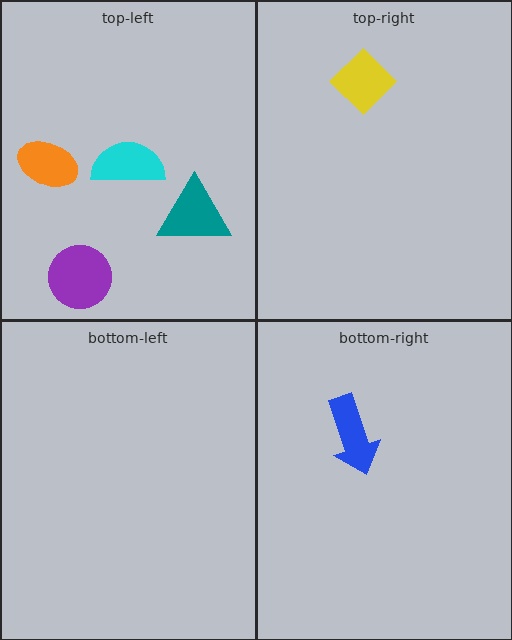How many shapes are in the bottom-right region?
1.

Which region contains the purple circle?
The top-left region.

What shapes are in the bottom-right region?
The blue arrow.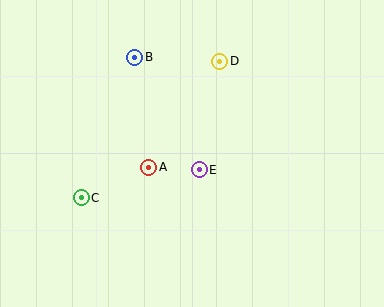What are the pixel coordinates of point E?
Point E is at (199, 170).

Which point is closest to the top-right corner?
Point D is closest to the top-right corner.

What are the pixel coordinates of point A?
Point A is at (149, 167).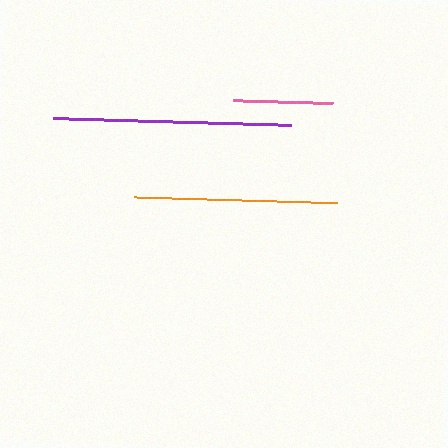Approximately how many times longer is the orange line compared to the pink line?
The orange line is approximately 2.0 times the length of the pink line.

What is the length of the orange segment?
The orange segment is approximately 203 pixels long.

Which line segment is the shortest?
The pink line is the shortest at approximately 100 pixels.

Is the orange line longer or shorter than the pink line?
The orange line is longer than the pink line.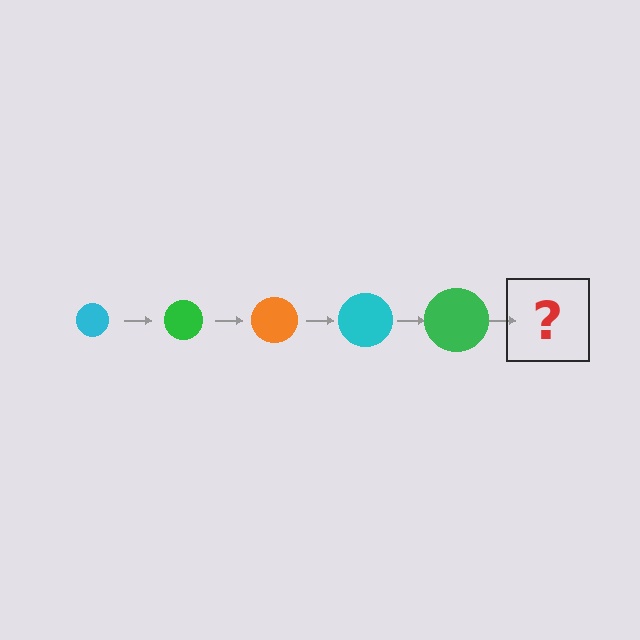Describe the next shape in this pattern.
It should be an orange circle, larger than the previous one.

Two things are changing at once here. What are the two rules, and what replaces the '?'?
The two rules are that the circle grows larger each step and the color cycles through cyan, green, and orange. The '?' should be an orange circle, larger than the previous one.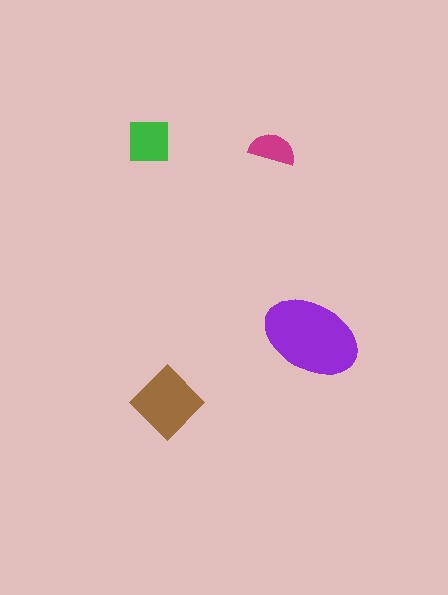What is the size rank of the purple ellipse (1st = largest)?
1st.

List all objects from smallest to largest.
The magenta semicircle, the green square, the brown diamond, the purple ellipse.